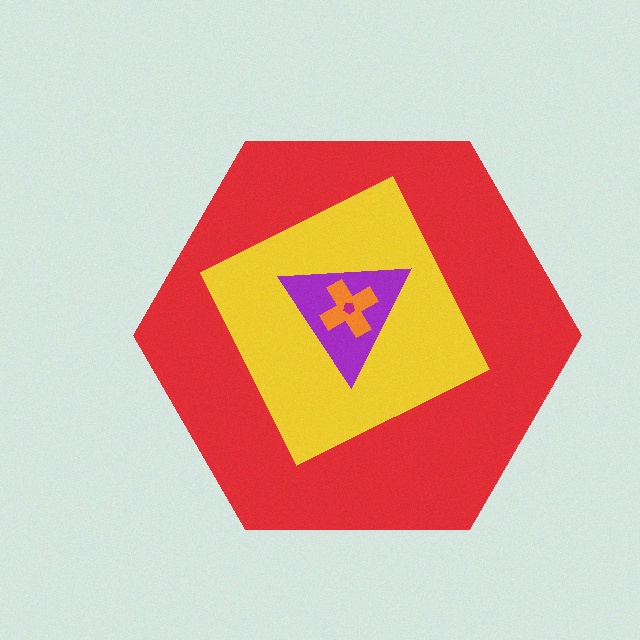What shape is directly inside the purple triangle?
The orange cross.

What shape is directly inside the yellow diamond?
The purple triangle.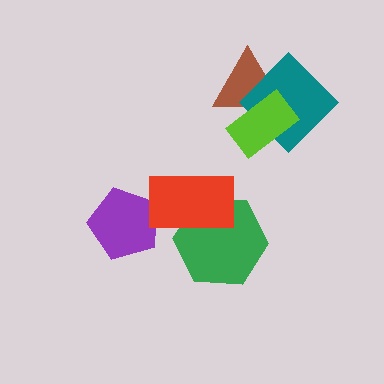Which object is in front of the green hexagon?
The red rectangle is in front of the green hexagon.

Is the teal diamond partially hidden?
Yes, it is partially covered by another shape.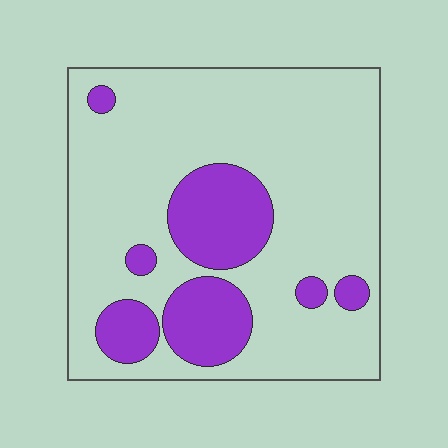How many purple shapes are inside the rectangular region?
7.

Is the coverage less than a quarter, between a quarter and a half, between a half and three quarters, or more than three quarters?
Less than a quarter.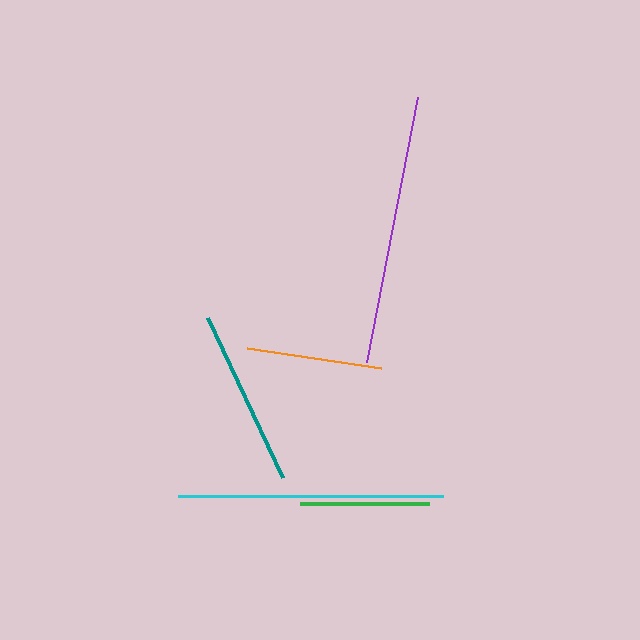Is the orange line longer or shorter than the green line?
The orange line is longer than the green line.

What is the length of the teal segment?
The teal segment is approximately 177 pixels long.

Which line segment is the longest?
The purple line is the longest at approximately 271 pixels.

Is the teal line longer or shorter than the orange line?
The teal line is longer than the orange line.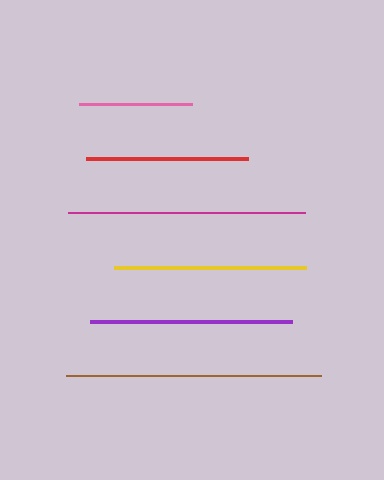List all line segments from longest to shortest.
From longest to shortest: brown, magenta, purple, yellow, red, pink.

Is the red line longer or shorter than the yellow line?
The yellow line is longer than the red line.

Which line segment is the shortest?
The pink line is the shortest at approximately 113 pixels.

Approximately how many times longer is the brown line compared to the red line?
The brown line is approximately 1.6 times the length of the red line.